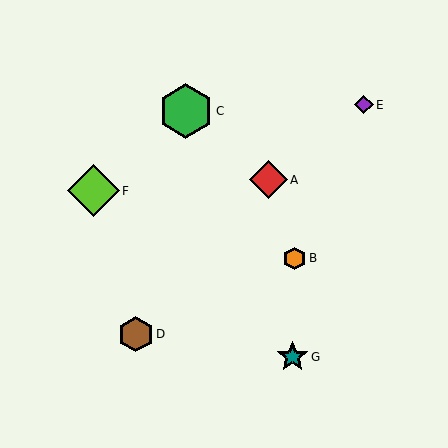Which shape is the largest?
The green hexagon (labeled C) is the largest.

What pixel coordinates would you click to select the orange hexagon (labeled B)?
Click at (294, 258) to select the orange hexagon B.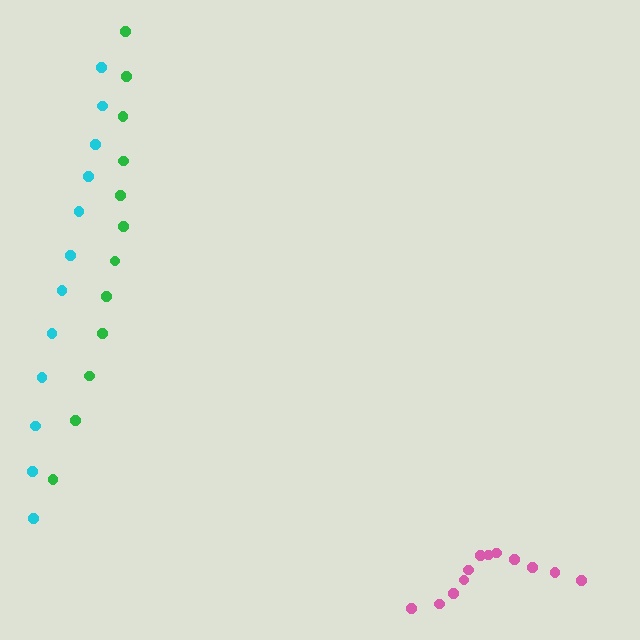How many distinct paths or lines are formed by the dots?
There are 3 distinct paths.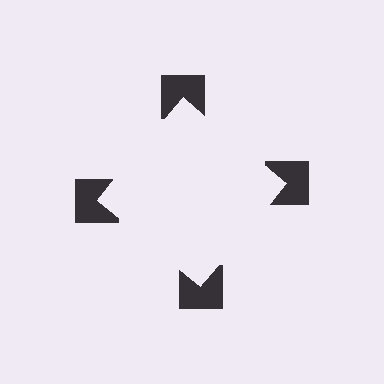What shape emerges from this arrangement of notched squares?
An illusory square — its edges are inferred from the aligned wedge cuts in the notched squares, not physically drawn.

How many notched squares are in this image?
There are 4 — one at each vertex of the illusory square.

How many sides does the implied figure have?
4 sides.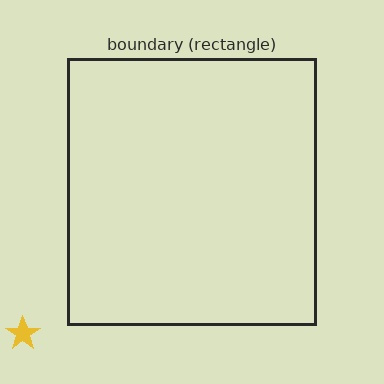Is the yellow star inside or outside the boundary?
Outside.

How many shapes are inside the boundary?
0 inside, 1 outside.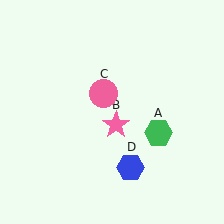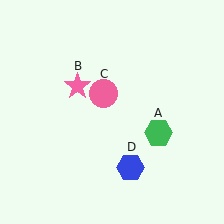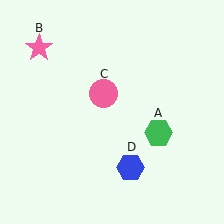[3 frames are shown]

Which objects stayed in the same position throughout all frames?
Green hexagon (object A) and pink circle (object C) and blue hexagon (object D) remained stationary.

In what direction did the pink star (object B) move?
The pink star (object B) moved up and to the left.